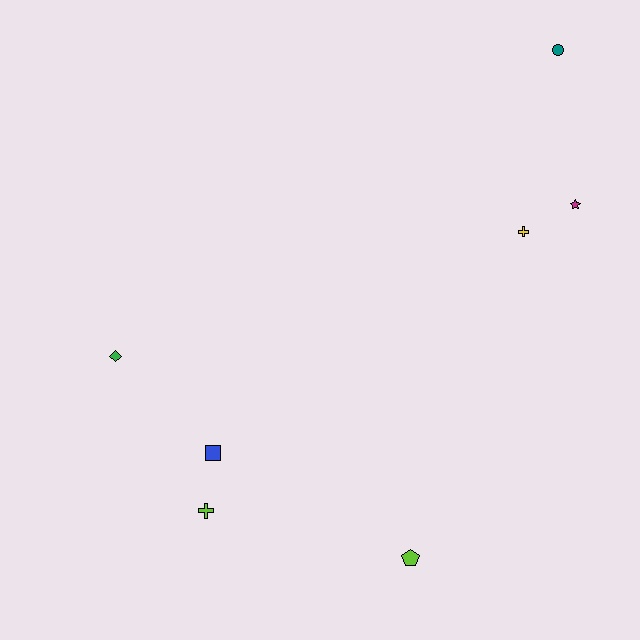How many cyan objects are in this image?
There are no cyan objects.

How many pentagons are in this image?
There is 1 pentagon.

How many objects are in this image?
There are 7 objects.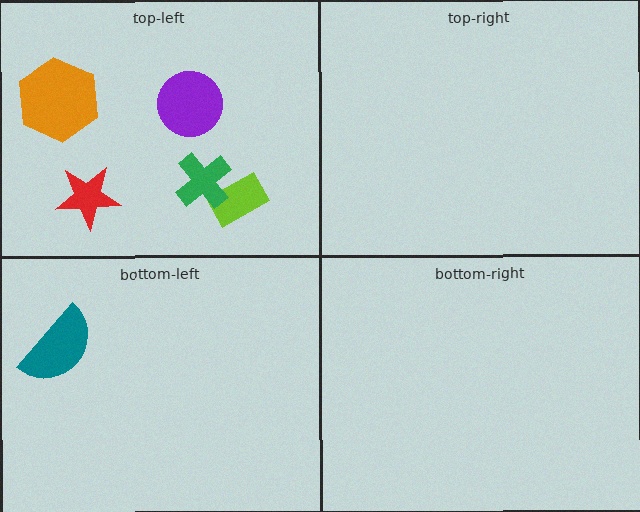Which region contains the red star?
The top-left region.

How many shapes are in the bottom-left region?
1.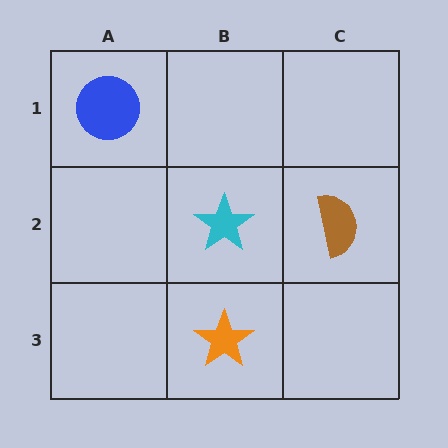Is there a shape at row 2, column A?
No, that cell is empty.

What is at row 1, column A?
A blue circle.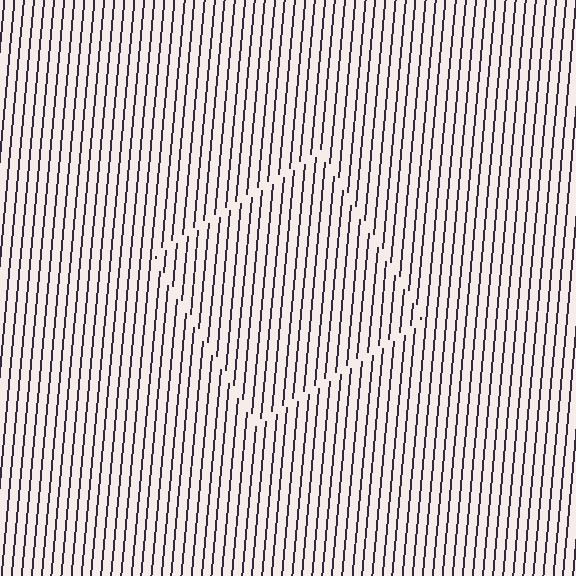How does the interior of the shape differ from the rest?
The interior of the shape contains the same grating, shifted by half a period — the contour is defined by the phase discontinuity where line-ends from the inner and outer gratings abut.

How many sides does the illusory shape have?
4 sides — the line-ends trace a square.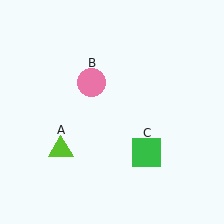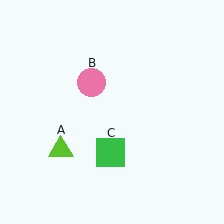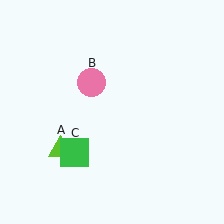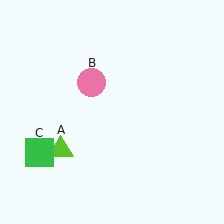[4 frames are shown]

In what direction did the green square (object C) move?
The green square (object C) moved left.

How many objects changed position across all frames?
1 object changed position: green square (object C).